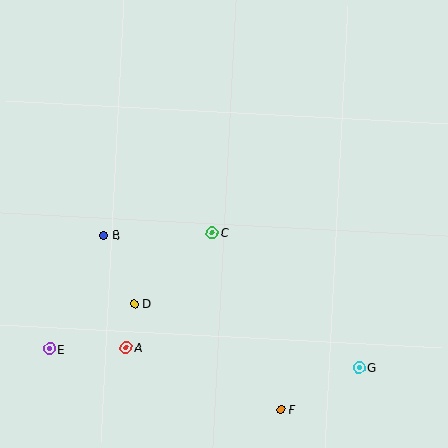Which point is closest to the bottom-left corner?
Point E is closest to the bottom-left corner.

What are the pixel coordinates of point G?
Point G is at (359, 367).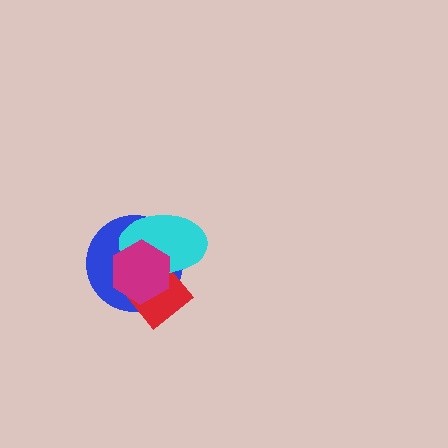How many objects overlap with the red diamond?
3 objects overlap with the red diamond.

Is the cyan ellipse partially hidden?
Yes, it is partially covered by another shape.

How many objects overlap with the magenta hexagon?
3 objects overlap with the magenta hexagon.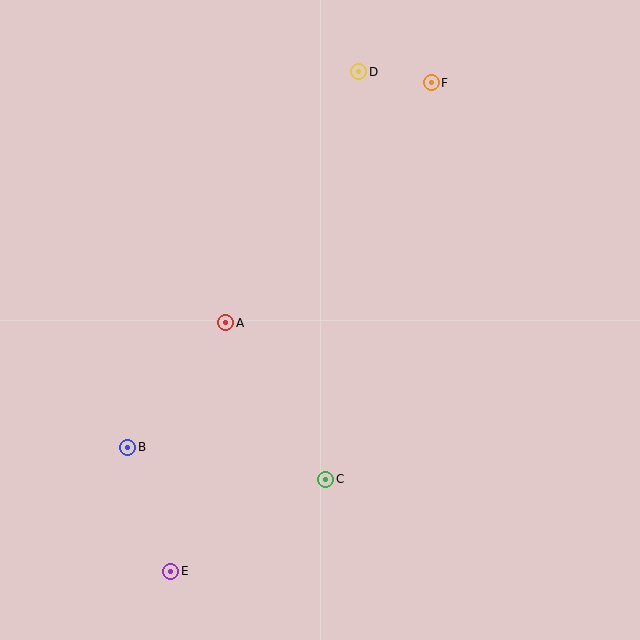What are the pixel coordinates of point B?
Point B is at (128, 447).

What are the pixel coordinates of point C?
Point C is at (326, 479).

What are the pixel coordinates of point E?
Point E is at (171, 571).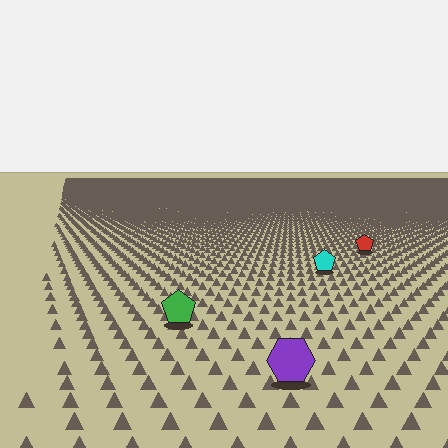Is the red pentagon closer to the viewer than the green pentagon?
No. The green pentagon is closer — you can tell from the texture gradient: the ground texture is coarser near it.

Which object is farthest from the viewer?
The red pentagon is farthest from the viewer. It appears smaller and the ground texture around it is denser.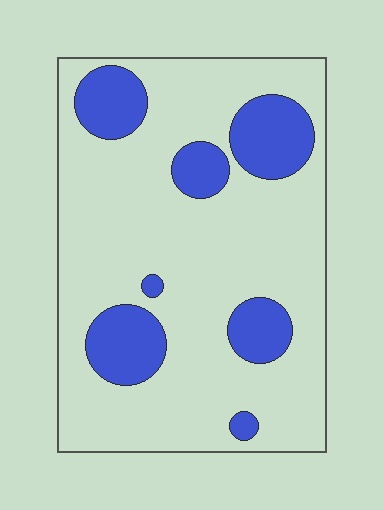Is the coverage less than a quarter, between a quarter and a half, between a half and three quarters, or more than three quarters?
Less than a quarter.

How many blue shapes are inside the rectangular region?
7.